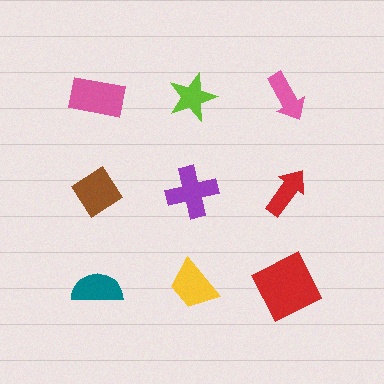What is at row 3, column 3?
A red square.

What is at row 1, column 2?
A lime star.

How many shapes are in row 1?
3 shapes.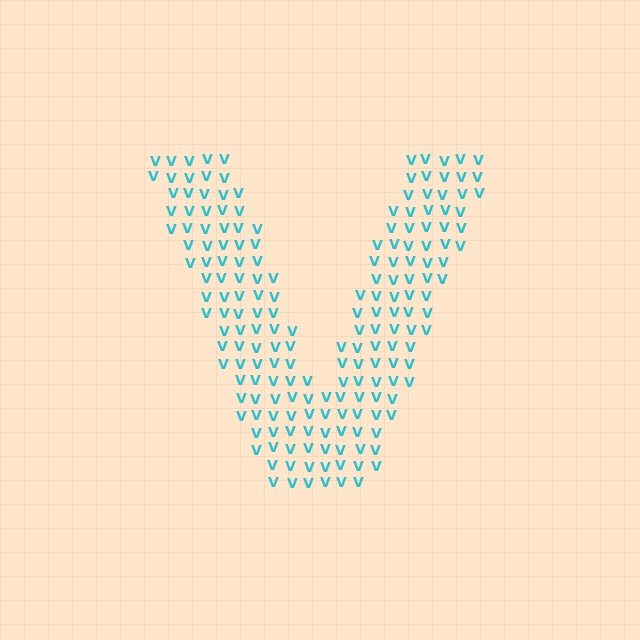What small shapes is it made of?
It is made of small letter V's.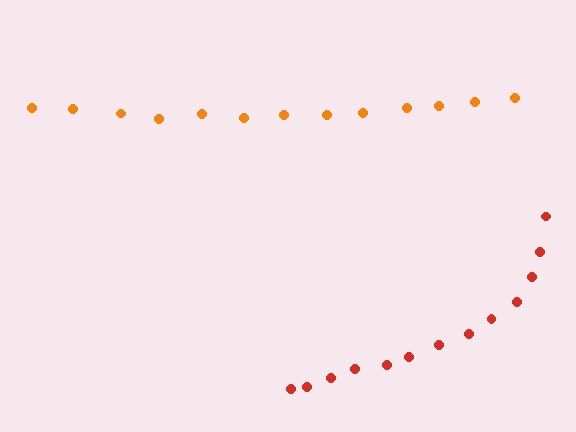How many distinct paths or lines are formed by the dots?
There are 2 distinct paths.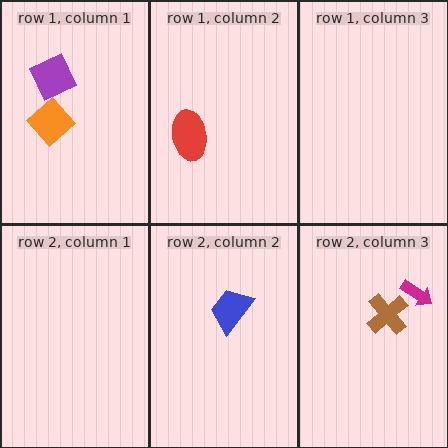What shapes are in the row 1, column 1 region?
The orange diamond, the purple square.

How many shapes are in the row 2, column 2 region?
1.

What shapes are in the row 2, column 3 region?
The magenta arrow, the brown cross.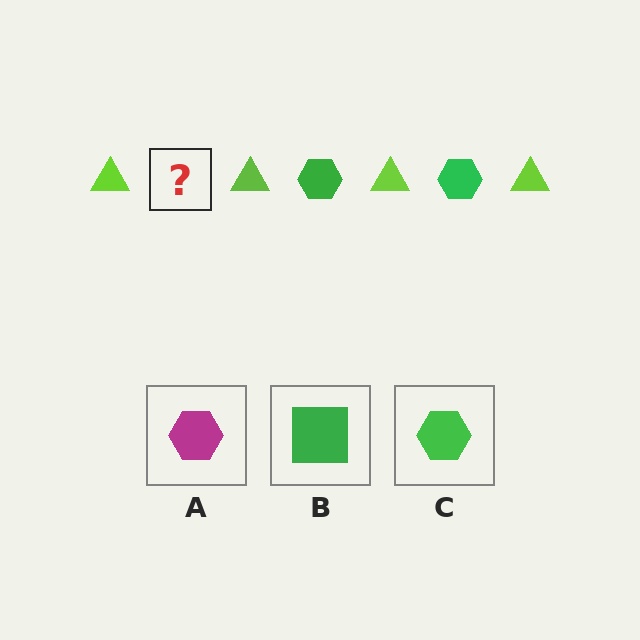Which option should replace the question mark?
Option C.